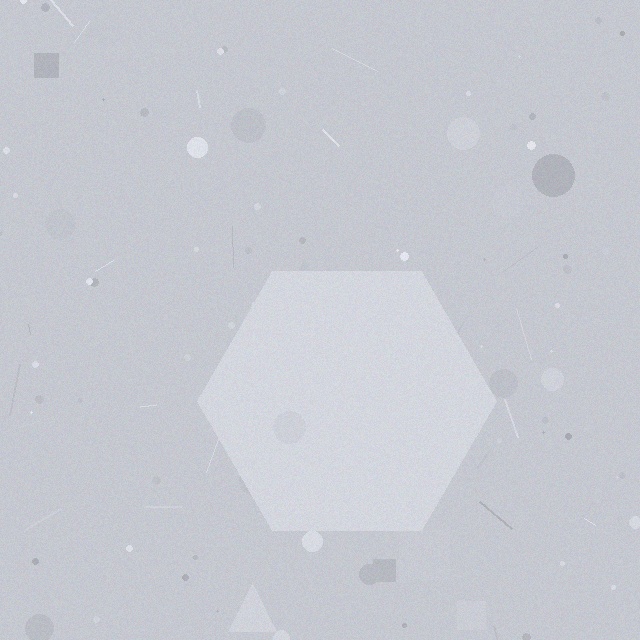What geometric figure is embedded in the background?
A hexagon is embedded in the background.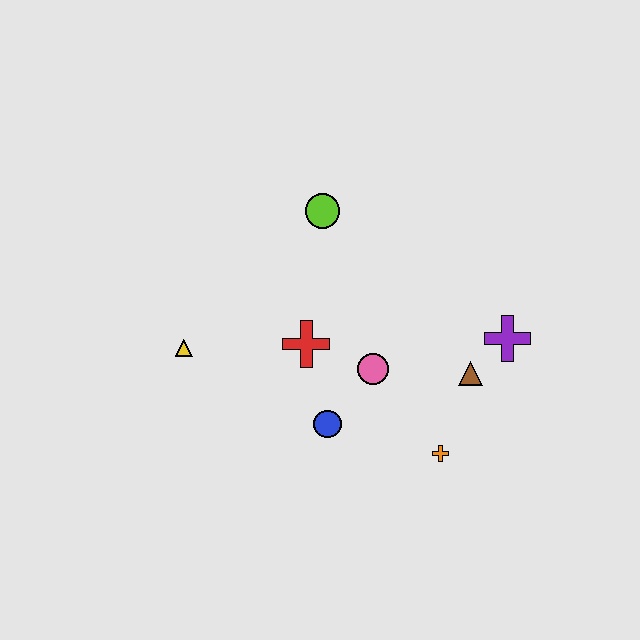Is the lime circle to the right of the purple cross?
No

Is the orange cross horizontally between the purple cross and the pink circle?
Yes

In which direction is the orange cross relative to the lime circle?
The orange cross is below the lime circle.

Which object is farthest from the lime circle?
The orange cross is farthest from the lime circle.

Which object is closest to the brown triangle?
The purple cross is closest to the brown triangle.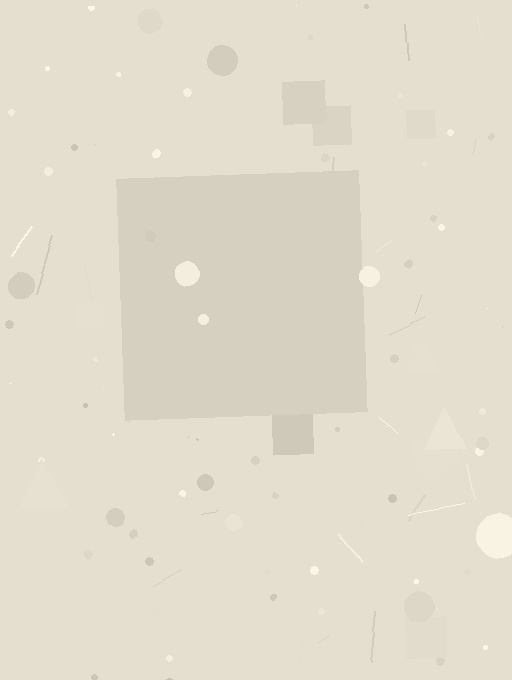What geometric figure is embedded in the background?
A square is embedded in the background.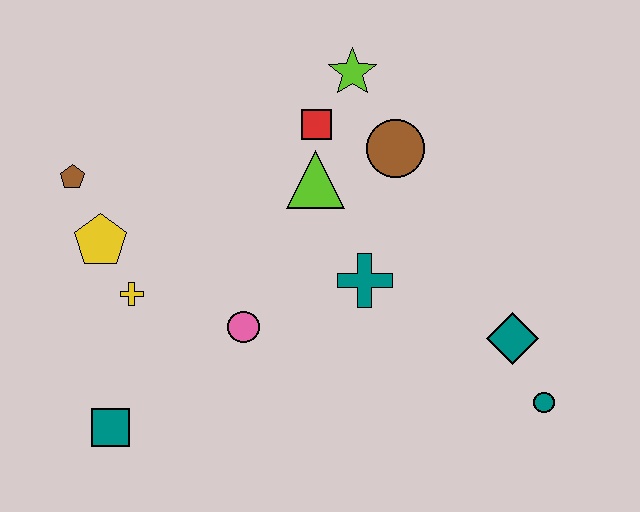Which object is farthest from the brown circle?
The teal square is farthest from the brown circle.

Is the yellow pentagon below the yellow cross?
No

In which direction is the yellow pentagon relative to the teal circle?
The yellow pentagon is to the left of the teal circle.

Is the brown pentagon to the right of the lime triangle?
No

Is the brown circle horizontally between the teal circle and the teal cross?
Yes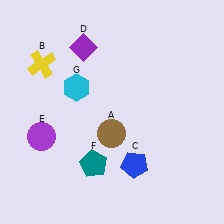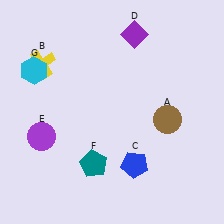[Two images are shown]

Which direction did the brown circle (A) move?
The brown circle (A) moved right.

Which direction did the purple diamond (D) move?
The purple diamond (D) moved right.